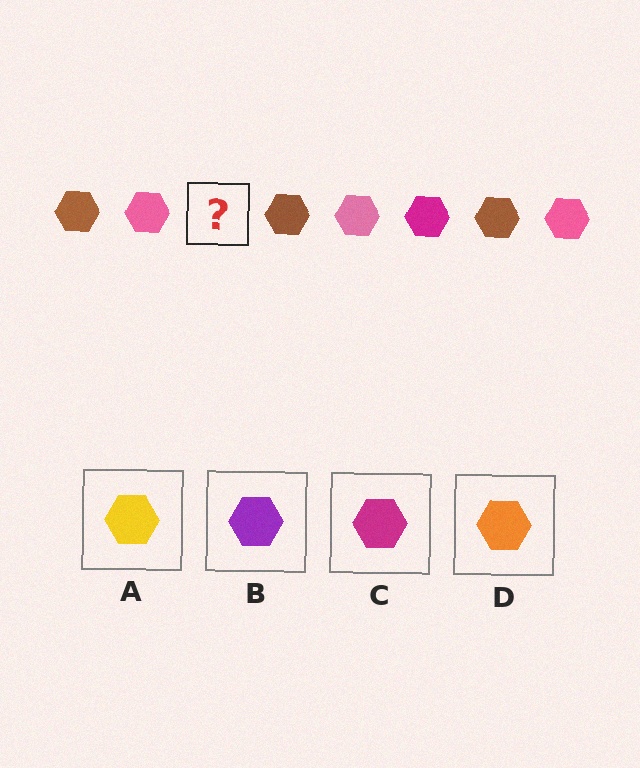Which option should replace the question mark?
Option C.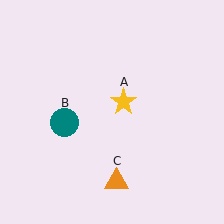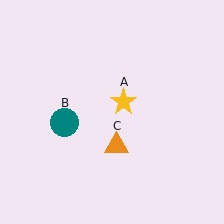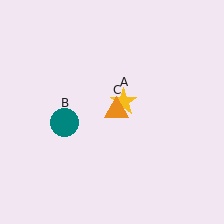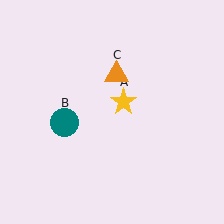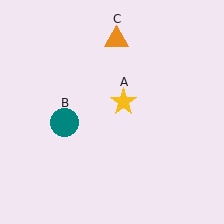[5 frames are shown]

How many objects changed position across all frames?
1 object changed position: orange triangle (object C).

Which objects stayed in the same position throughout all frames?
Yellow star (object A) and teal circle (object B) remained stationary.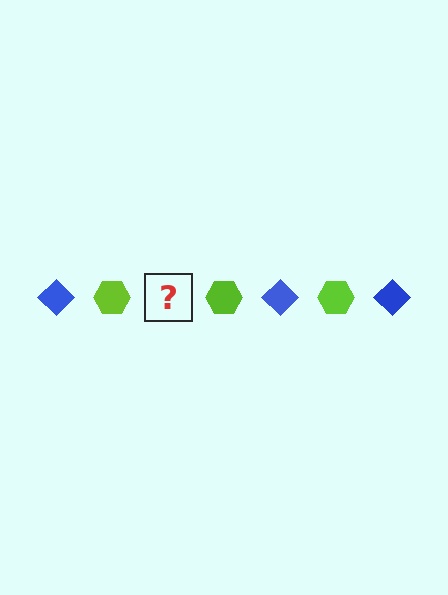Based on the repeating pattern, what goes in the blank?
The blank should be a blue diamond.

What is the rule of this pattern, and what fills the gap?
The rule is that the pattern alternates between blue diamond and lime hexagon. The gap should be filled with a blue diamond.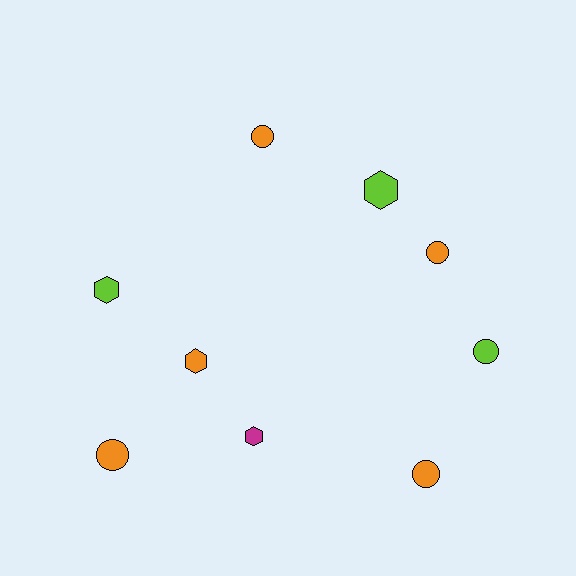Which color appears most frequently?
Orange, with 5 objects.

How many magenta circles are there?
There are no magenta circles.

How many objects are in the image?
There are 9 objects.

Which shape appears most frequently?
Circle, with 5 objects.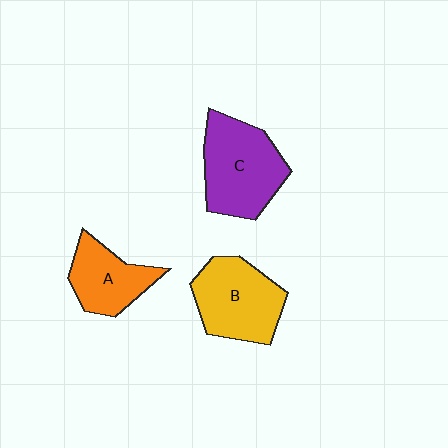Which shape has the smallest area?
Shape A (orange).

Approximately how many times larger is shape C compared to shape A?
Approximately 1.5 times.